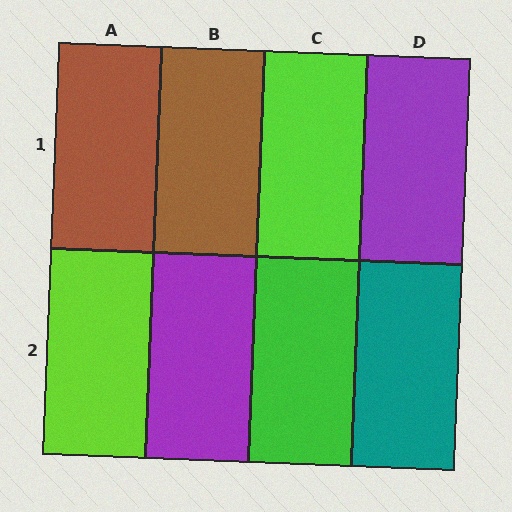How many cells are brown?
2 cells are brown.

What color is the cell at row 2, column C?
Green.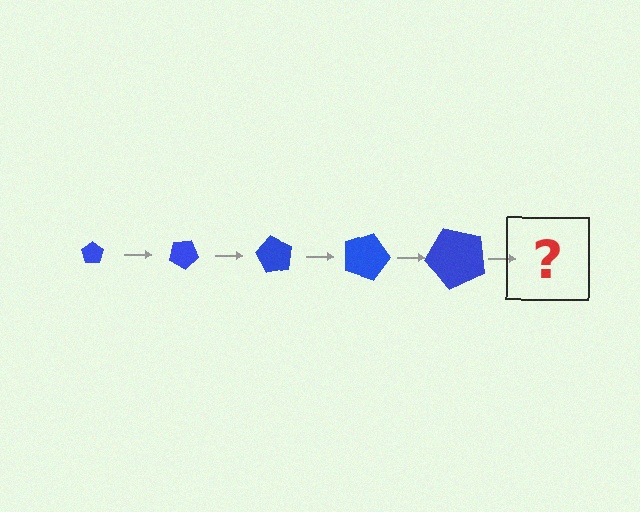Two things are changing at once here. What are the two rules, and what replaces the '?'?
The two rules are that the pentagon grows larger each step and it rotates 30 degrees each step. The '?' should be a pentagon, larger than the previous one and rotated 150 degrees from the start.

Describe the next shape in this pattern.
It should be a pentagon, larger than the previous one and rotated 150 degrees from the start.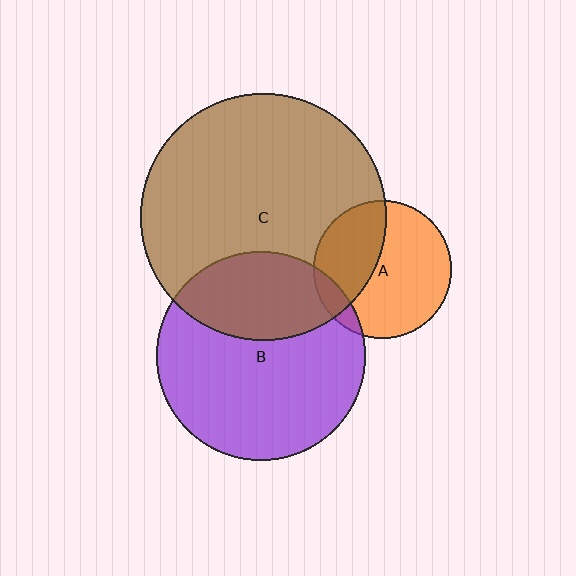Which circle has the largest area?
Circle C (brown).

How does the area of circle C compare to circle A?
Approximately 3.2 times.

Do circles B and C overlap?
Yes.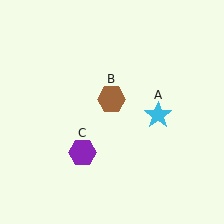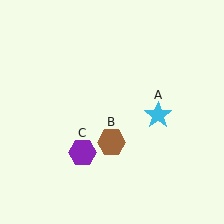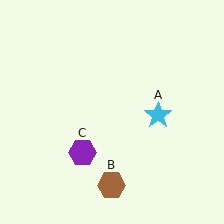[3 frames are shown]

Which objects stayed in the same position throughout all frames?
Cyan star (object A) and purple hexagon (object C) remained stationary.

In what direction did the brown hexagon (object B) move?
The brown hexagon (object B) moved down.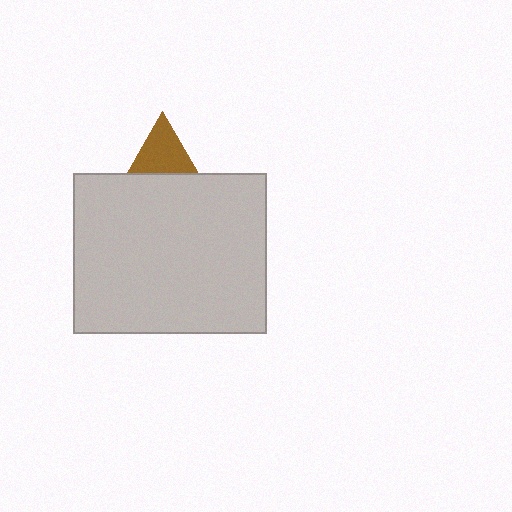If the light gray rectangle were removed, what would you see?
You would see the complete brown triangle.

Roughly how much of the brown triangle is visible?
A small part of it is visible (roughly 44%).